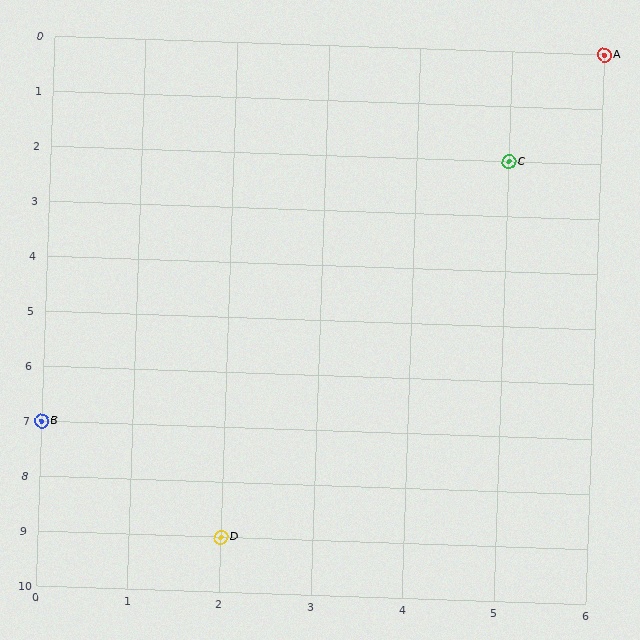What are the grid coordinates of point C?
Point C is at grid coordinates (5, 2).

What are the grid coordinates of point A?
Point A is at grid coordinates (6, 0).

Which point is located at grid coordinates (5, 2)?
Point C is at (5, 2).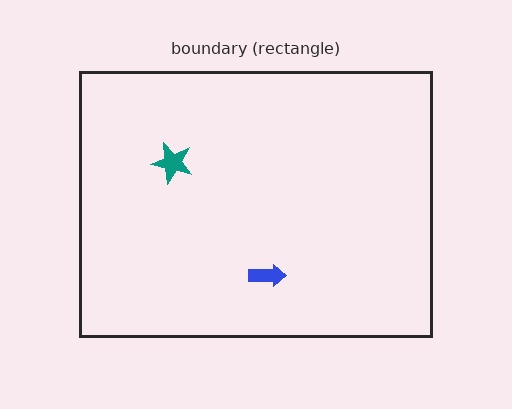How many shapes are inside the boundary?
2 inside, 0 outside.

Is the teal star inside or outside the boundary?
Inside.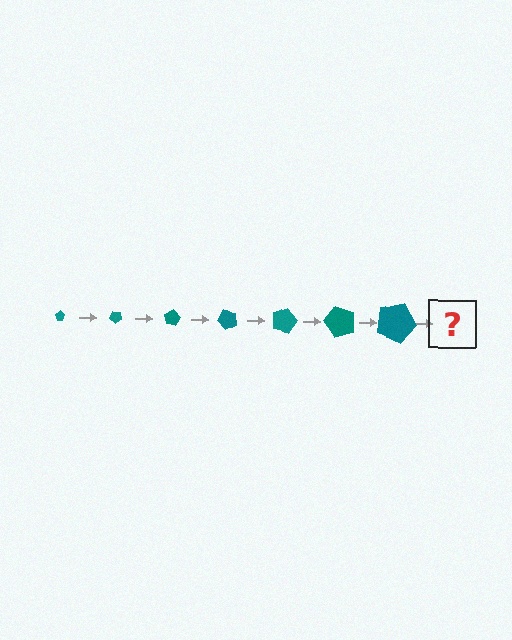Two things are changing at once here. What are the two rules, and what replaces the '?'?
The two rules are that the pentagon grows larger each step and it rotates 40 degrees each step. The '?' should be a pentagon, larger than the previous one and rotated 280 degrees from the start.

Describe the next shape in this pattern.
It should be a pentagon, larger than the previous one and rotated 280 degrees from the start.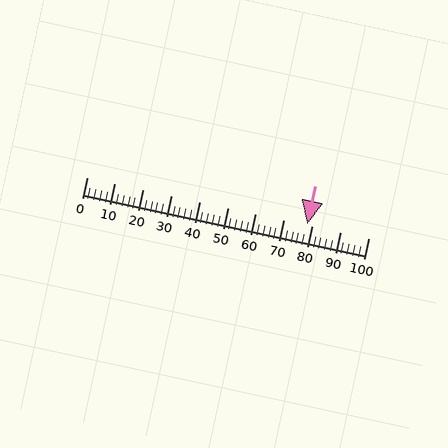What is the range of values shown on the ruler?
The ruler shows values from 0 to 100.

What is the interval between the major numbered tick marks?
The major tick marks are spaced 10 units apart.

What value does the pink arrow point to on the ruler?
The pink arrow points to approximately 78.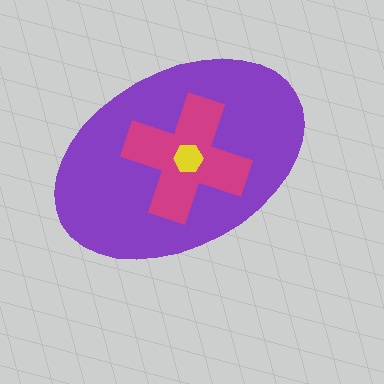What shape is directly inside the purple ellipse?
The magenta cross.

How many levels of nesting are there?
3.